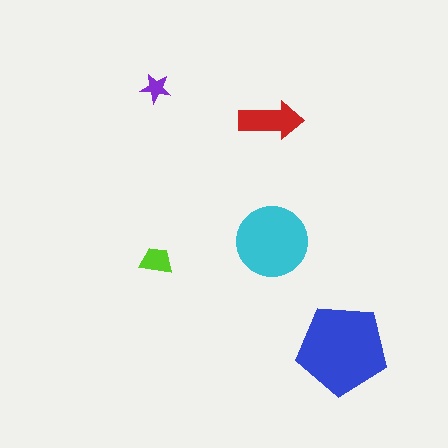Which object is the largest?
The blue pentagon.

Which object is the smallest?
The purple star.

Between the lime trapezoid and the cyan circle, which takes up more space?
The cyan circle.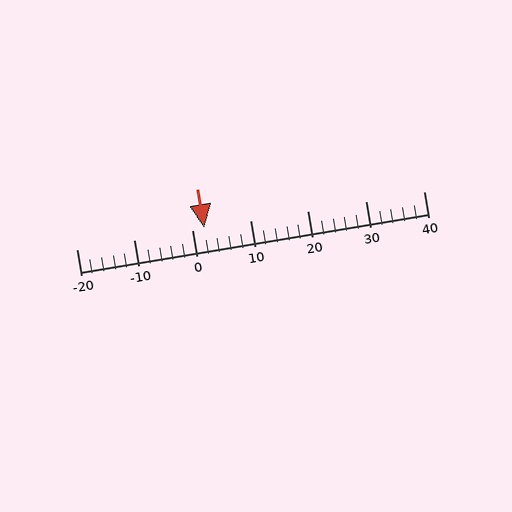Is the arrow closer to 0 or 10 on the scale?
The arrow is closer to 0.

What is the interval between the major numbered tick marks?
The major tick marks are spaced 10 units apart.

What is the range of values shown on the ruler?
The ruler shows values from -20 to 40.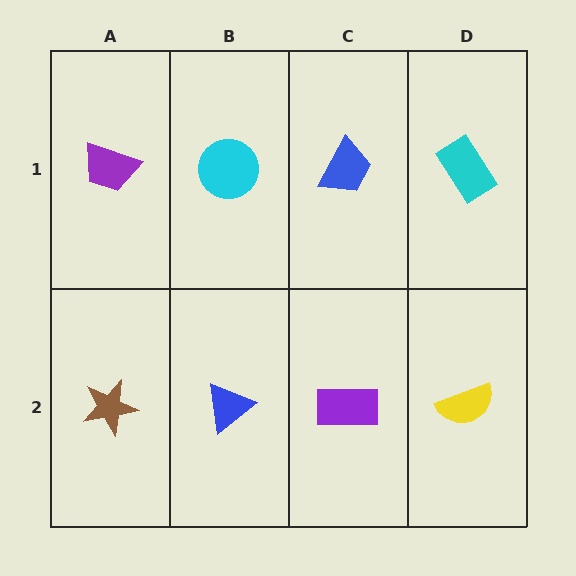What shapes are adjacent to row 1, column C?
A purple rectangle (row 2, column C), a cyan circle (row 1, column B), a cyan rectangle (row 1, column D).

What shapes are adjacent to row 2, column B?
A cyan circle (row 1, column B), a brown star (row 2, column A), a purple rectangle (row 2, column C).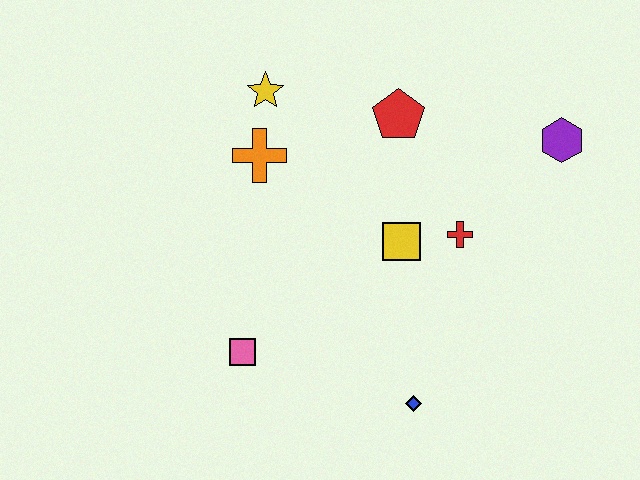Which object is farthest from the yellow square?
The yellow star is farthest from the yellow square.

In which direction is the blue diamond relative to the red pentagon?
The blue diamond is below the red pentagon.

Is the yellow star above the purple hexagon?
Yes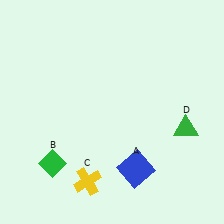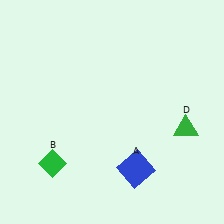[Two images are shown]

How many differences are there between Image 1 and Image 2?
There is 1 difference between the two images.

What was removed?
The yellow cross (C) was removed in Image 2.